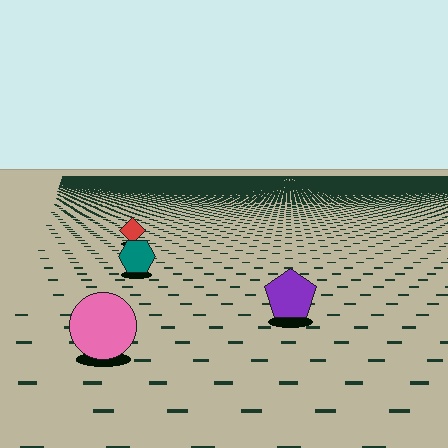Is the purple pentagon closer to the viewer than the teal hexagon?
Yes. The purple pentagon is closer — you can tell from the texture gradient: the ground texture is coarser near it.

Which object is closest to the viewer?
The pink circle is closest. The texture marks near it are larger and more spread out.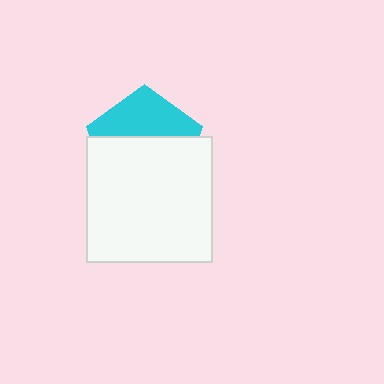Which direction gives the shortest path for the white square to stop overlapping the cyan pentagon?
Moving down gives the shortest separation.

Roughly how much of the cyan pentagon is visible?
A small part of it is visible (roughly 39%).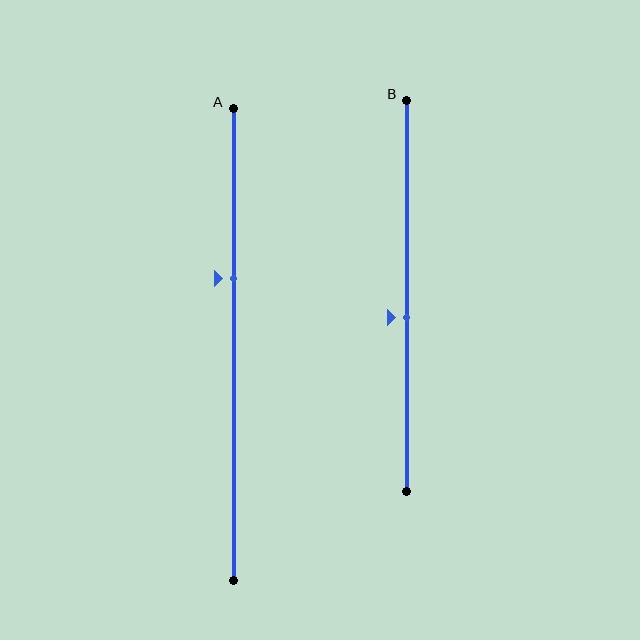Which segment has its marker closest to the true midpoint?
Segment B has its marker closest to the true midpoint.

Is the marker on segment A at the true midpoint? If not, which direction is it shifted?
No, the marker on segment A is shifted upward by about 14% of the segment length.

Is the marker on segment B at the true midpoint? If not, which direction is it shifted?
No, the marker on segment B is shifted downward by about 6% of the segment length.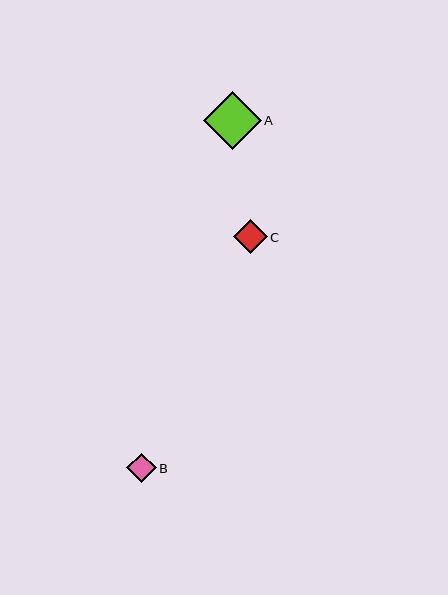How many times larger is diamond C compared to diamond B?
Diamond C is approximately 1.1 times the size of diamond B.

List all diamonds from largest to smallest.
From largest to smallest: A, C, B.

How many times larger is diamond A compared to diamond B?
Diamond A is approximately 1.9 times the size of diamond B.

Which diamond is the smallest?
Diamond B is the smallest with a size of approximately 30 pixels.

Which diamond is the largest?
Diamond A is the largest with a size of approximately 58 pixels.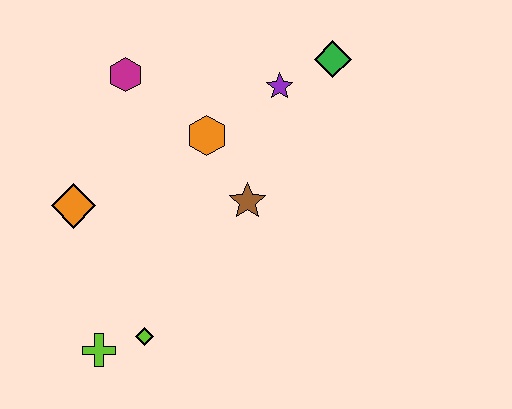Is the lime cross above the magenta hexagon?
No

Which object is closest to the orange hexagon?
The brown star is closest to the orange hexagon.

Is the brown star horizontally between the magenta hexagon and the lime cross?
No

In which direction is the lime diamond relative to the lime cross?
The lime diamond is to the right of the lime cross.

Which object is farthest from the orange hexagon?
The lime cross is farthest from the orange hexagon.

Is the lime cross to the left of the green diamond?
Yes